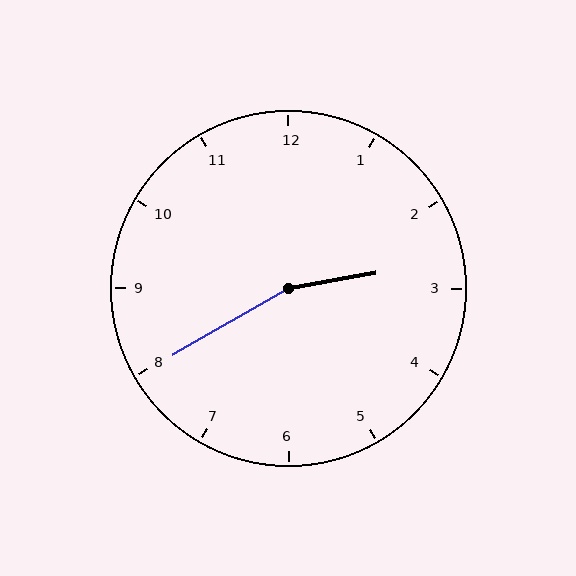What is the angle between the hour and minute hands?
Approximately 160 degrees.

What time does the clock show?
2:40.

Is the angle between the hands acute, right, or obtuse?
It is obtuse.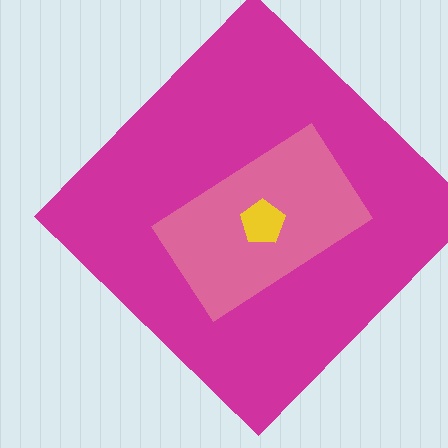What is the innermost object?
The yellow pentagon.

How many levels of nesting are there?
3.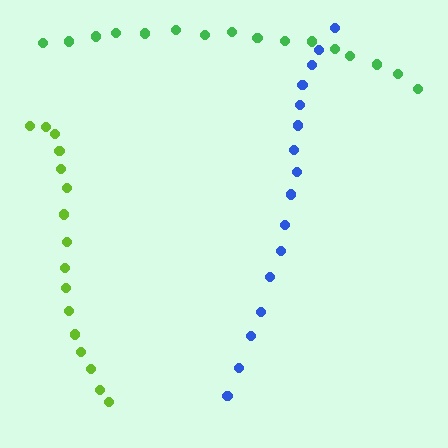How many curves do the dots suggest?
There are 3 distinct paths.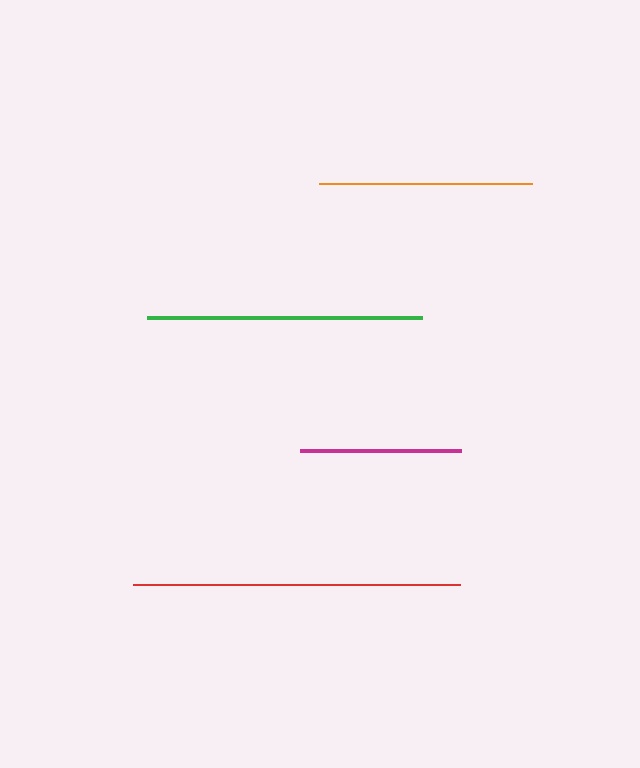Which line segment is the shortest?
The magenta line is the shortest at approximately 161 pixels.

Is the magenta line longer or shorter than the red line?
The red line is longer than the magenta line.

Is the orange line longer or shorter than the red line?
The red line is longer than the orange line.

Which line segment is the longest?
The red line is the longest at approximately 327 pixels.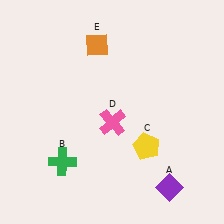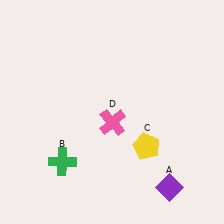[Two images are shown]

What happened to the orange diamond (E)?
The orange diamond (E) was removed in Image 2. It was in the top-left area of Image 1.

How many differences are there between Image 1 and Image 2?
There is 1 difference between the two images.